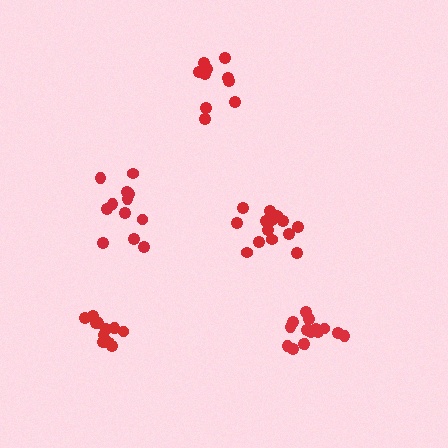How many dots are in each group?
Group 1: 12 dots, Group 2: 15 dots, Group 3: 10 dots, Group 4: 14 dots, Group 5: 12 dots (63 total).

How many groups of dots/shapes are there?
There are 5 groups.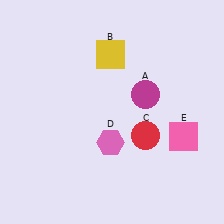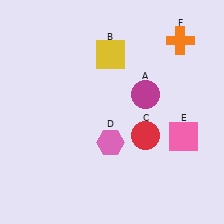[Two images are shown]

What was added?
An orange cross (F) was added in Image 2.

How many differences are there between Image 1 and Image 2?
There is 1 difference between the two images.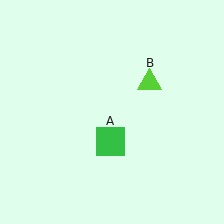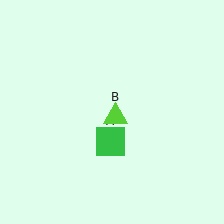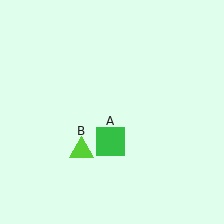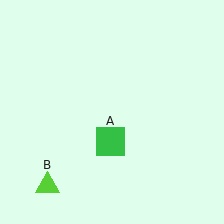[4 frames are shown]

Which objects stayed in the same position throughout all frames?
Green square (object A) remained stationary.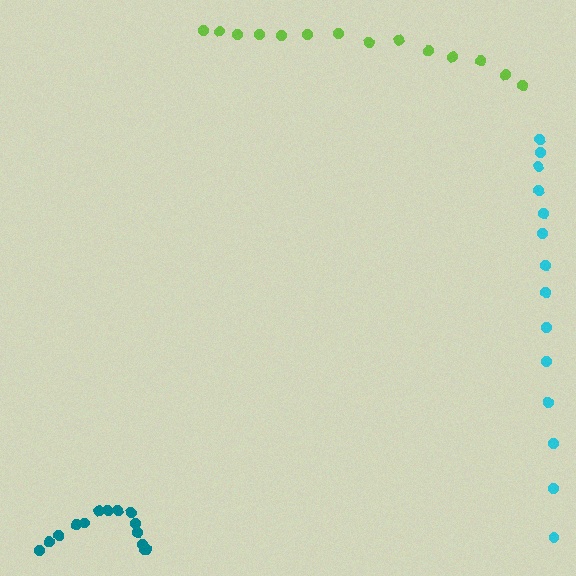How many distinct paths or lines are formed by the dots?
There are 3 distinct paths.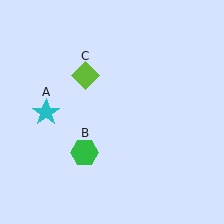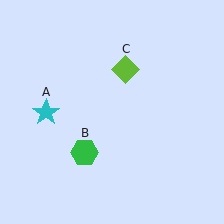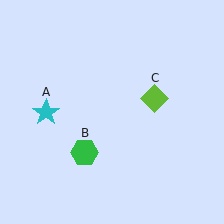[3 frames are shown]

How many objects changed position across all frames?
1 object changed position: lime diamond (object C).